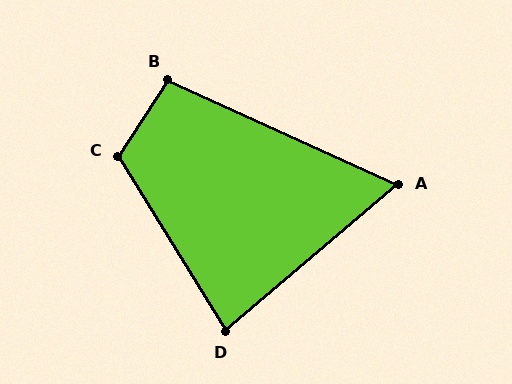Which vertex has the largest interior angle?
C, at approximately 115 degrees.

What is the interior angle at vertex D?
Approximately 81 degrees (acute).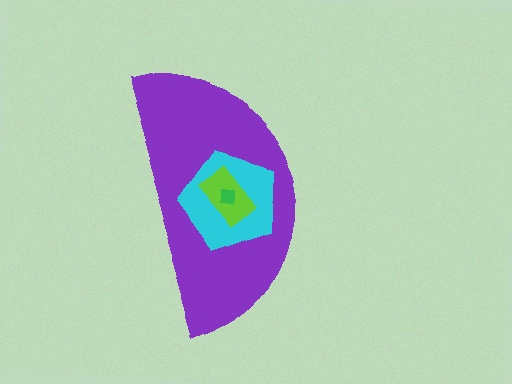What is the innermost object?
The green square.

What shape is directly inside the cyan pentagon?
The lime rectangle.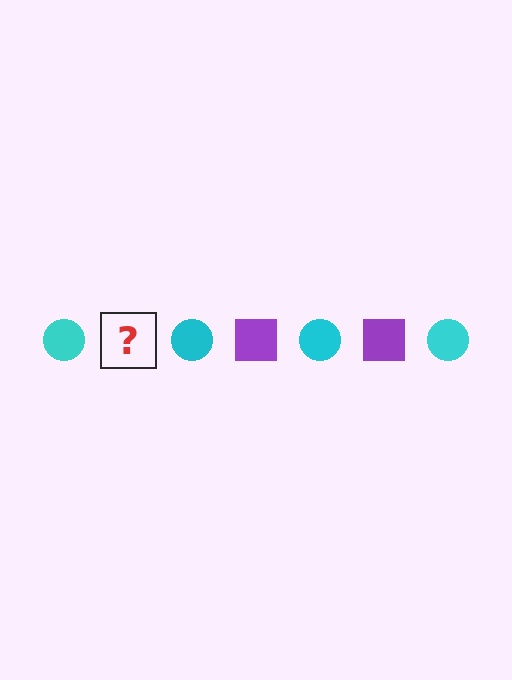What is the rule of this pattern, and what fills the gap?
The rule is that the pattern alternates between cyan circle and purple square. The gap should be filled with a purple square.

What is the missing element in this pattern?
The missing element is a purple square.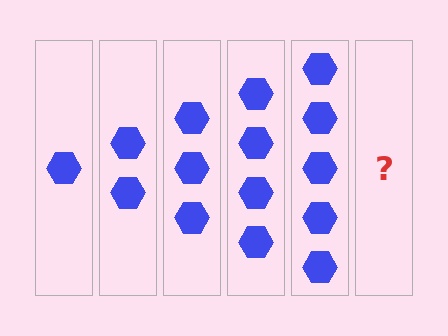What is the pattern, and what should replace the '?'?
The pattern is that each step adds one more hexagon. The '?' should be 6 hexagons.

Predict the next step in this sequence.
The next step is 6 hexagons.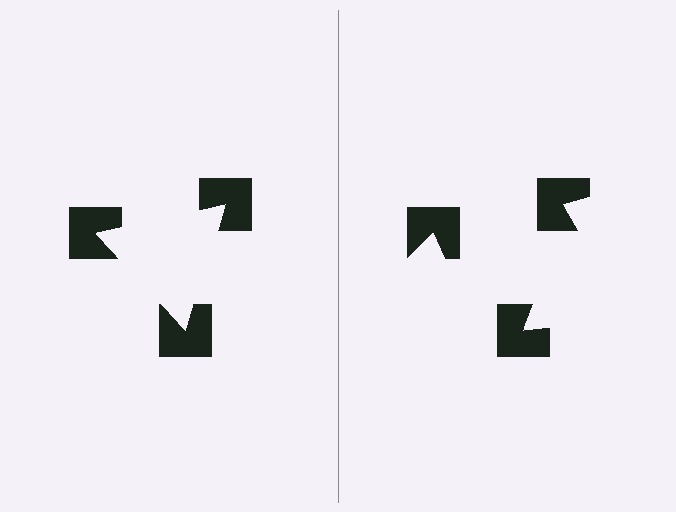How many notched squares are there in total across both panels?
6 — 3 on each side.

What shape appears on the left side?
An illusory triangle.